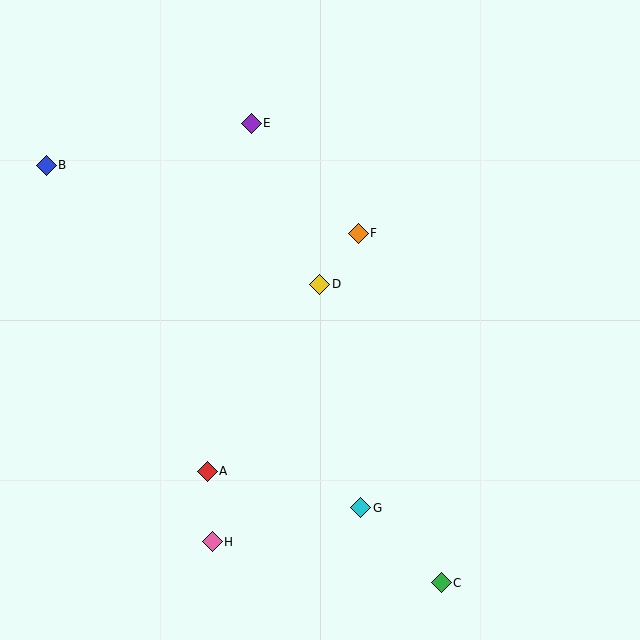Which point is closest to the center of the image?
Point D at (320, 284) is closest to the center.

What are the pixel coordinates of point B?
Point B is at (46, 165).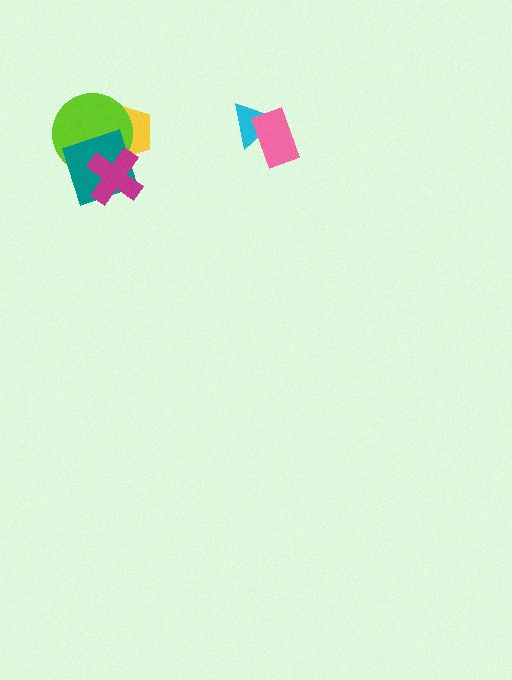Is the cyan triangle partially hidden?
Yes, it is partially covered by another shape.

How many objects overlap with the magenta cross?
3 objects overlap with the magenta cross.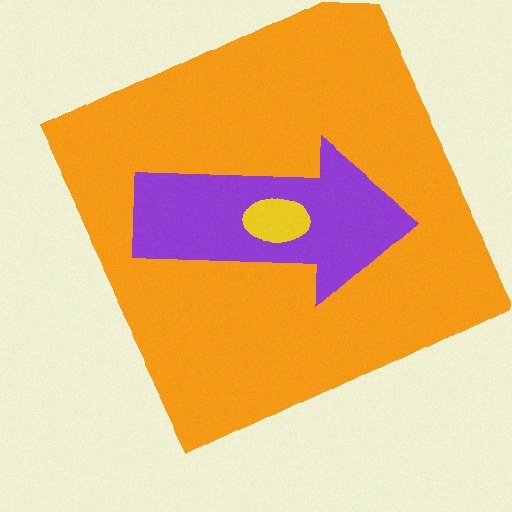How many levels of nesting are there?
3.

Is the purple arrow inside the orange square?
Yes.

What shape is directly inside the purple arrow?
The yellow ellipse.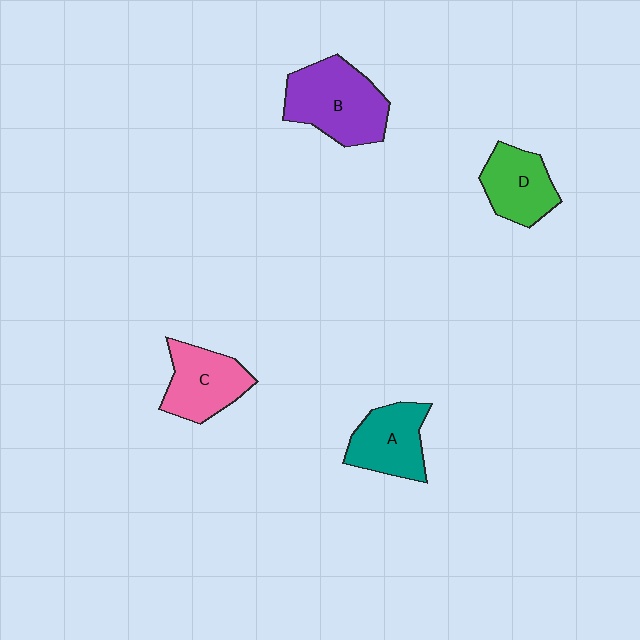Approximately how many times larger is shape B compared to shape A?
Approximately 1.4 times.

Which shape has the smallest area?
Shape D (green).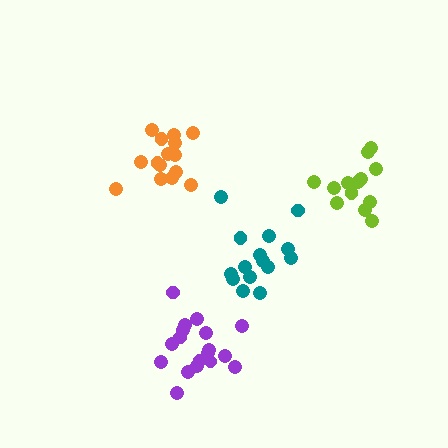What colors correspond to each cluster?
The clusters are colored: lime, orange, purple, teal.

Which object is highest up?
The orange cluster is topmost.